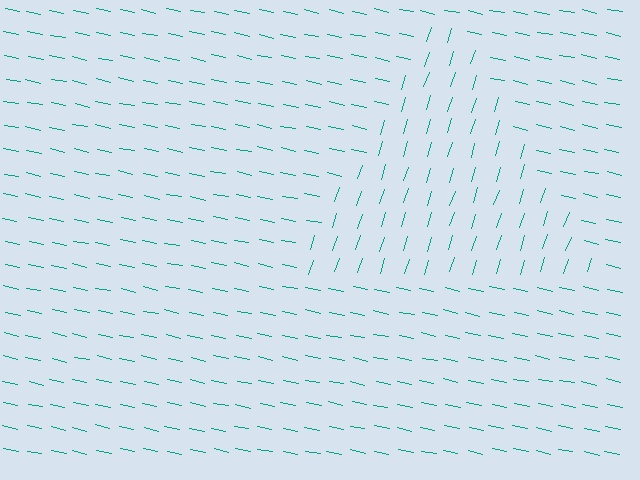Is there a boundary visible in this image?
Yes, there is a texture boundary formed by a change in line orientation.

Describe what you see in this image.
The image is filled with small teal line segments. A triangle region in the image has lines oriented differently from the surrounding lines, creating a visible texture boundary.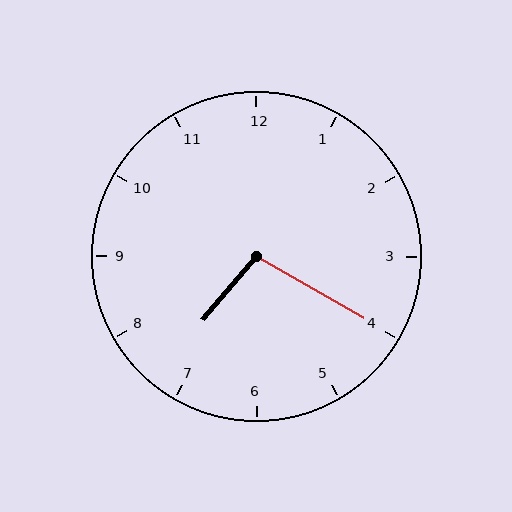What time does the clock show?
7:20.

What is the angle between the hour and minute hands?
Approximately 100 degrees.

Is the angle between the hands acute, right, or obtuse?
It is obtuse.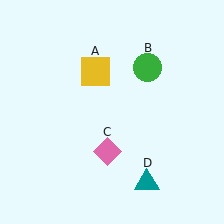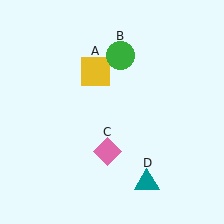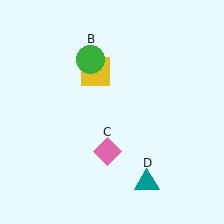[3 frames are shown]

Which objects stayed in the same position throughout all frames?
Yellow square (object A) and pink diamond (object C) and teal triangle (object D) remained stationary.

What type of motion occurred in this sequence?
The green circle (object B) rotated counterclockwise around the center of the scene.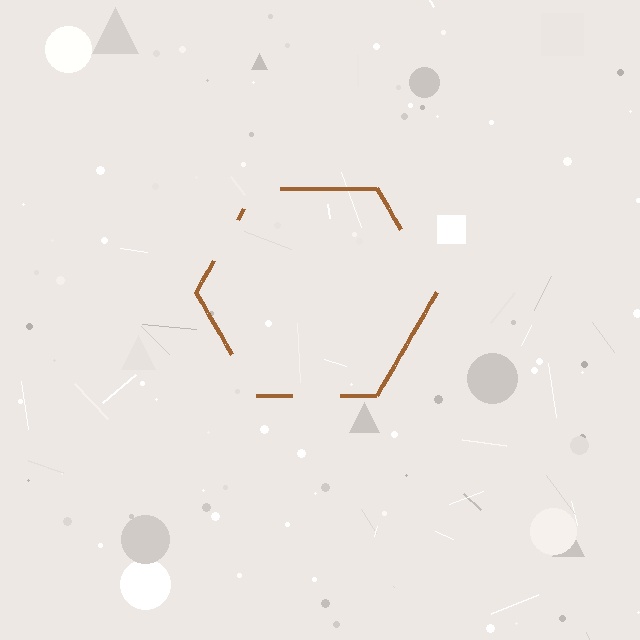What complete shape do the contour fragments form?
The contour fragments form a hexagon.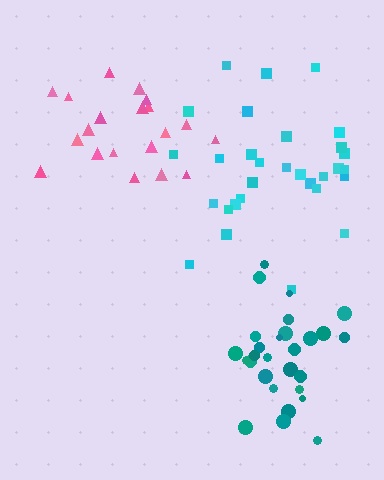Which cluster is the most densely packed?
Teal.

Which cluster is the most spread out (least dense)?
Cyan.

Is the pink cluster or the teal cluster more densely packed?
Teal.